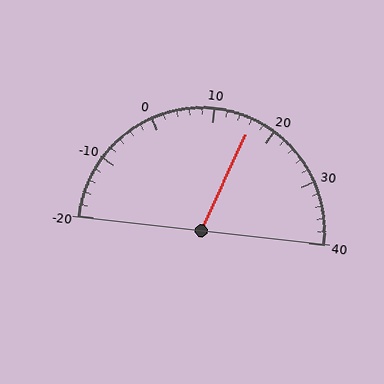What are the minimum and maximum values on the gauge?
The gauge ranges from -20 to 40.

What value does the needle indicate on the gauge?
The needle indicates approximately 16.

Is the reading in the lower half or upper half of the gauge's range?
The reading is in the upper half of the range (-20 to 40).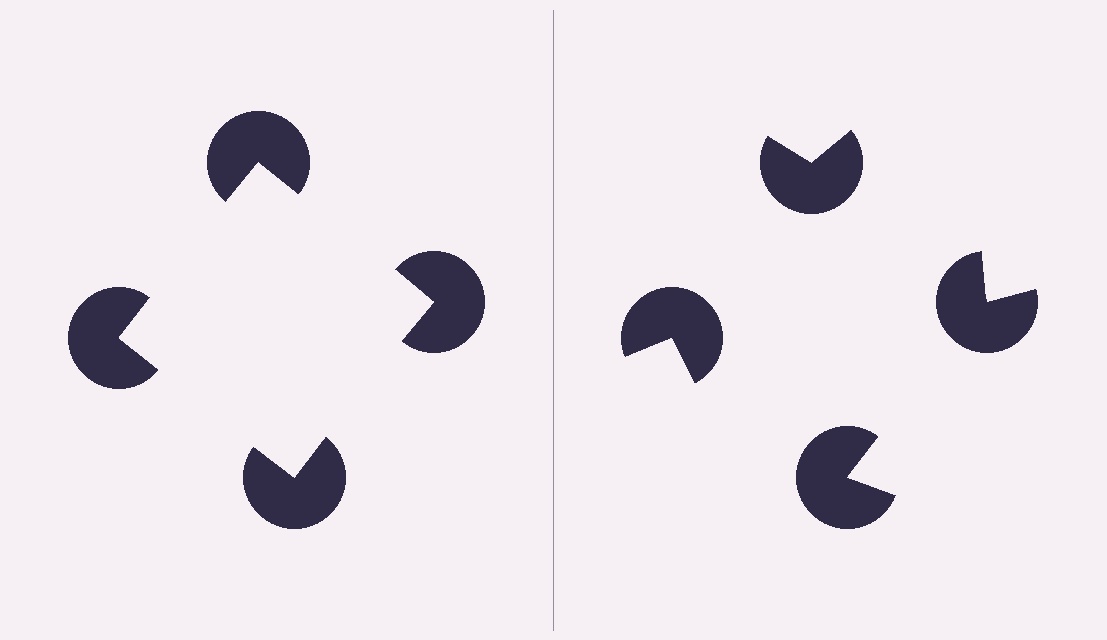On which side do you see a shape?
An illusory square appears on the left side. On the right side the wedge cuts are rotated, so no coherent shape forms.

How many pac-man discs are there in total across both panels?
8 — 4 on each side.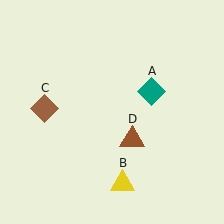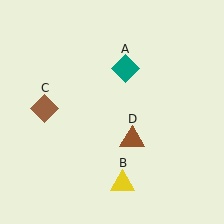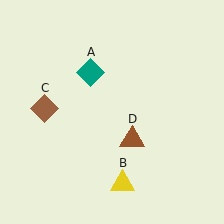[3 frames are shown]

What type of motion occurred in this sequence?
The teal diamond (object A) rotated counterclockwise around the center of the scene.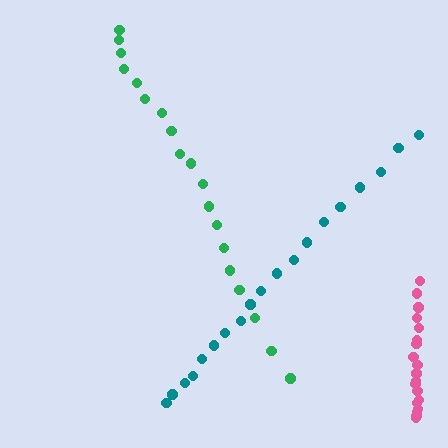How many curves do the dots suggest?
There are 3 distinct paths.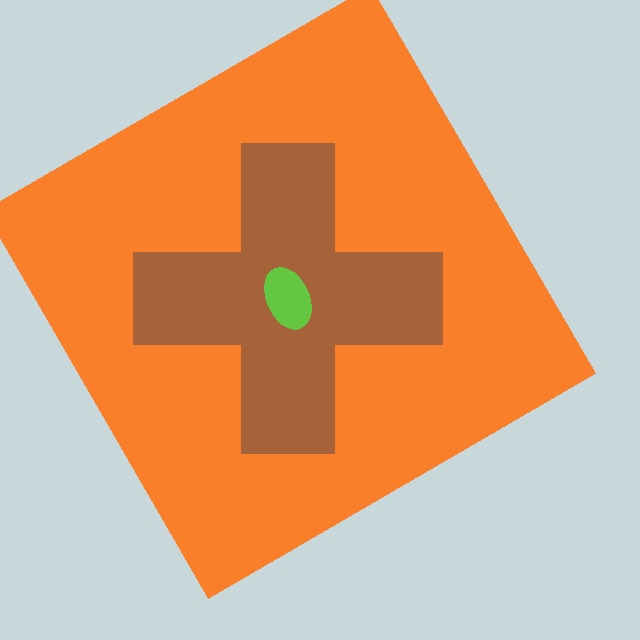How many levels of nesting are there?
3.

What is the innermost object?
The lime ellipse.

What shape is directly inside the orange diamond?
The brown cross.